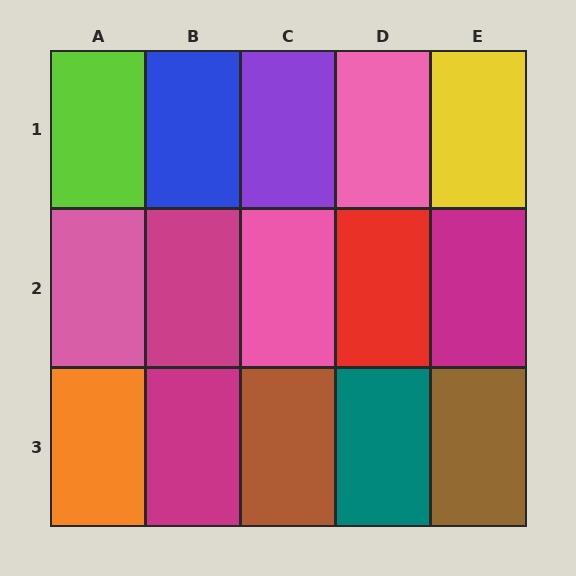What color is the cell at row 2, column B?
Magenta.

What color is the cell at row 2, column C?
Pink.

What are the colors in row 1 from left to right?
Lime, blue, purple, pink, yellow.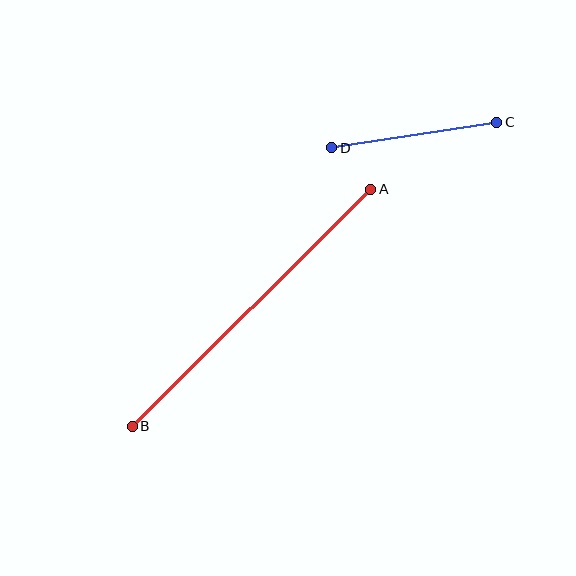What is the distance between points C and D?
The distance is approximately 167 pixels.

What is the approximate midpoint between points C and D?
The midpoint is at approximately (414, 135) pixels.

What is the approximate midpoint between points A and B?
The midpoint is at approximately (252, 308) pixels.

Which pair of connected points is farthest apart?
Points A and B are farthest apart.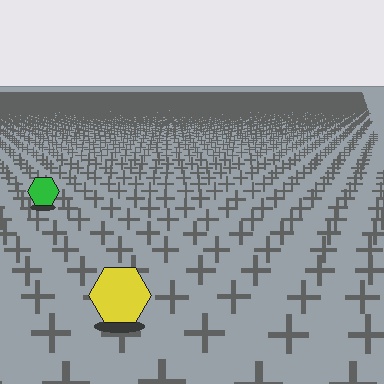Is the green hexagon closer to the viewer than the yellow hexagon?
No. The yellow hexagon is closer — you can tell from the texture gradient: the ground texture is coarser near it.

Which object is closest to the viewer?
The yellow hexagon is closest. The texture marks near it are larger and more spread out.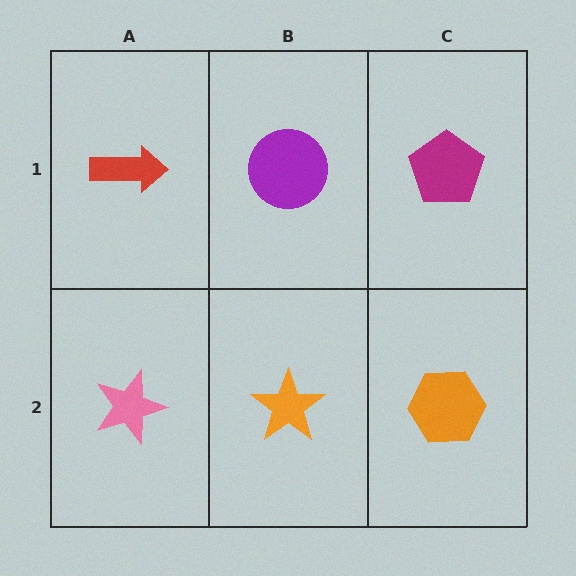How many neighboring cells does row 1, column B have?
3.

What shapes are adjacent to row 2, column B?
A purple circle (row 1, column B), a pink star (row 2, column A), an orange hexagon (row 2, column C).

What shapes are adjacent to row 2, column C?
A magenta pentagon (row 1, column C), an orange star (row 2, column B).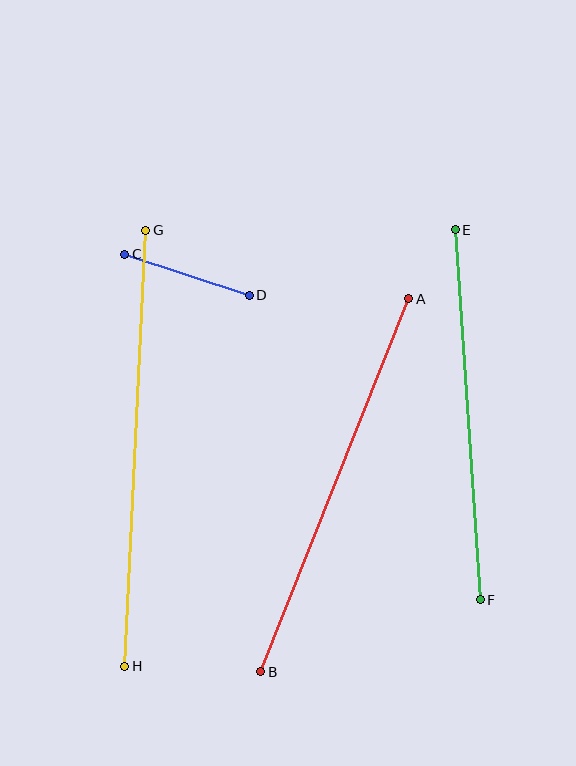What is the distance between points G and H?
The distance is approximately 436 pixels.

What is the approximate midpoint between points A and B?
The midpoint is at approximately (335, 485) pixels.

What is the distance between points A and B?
The distance is approximately 401 pixels.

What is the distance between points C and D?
The distance is approximately 131 pixels.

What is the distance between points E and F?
The distance is approximately 371 pixels.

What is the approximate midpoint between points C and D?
The midpoint is at approximately (187, 275) pixels.